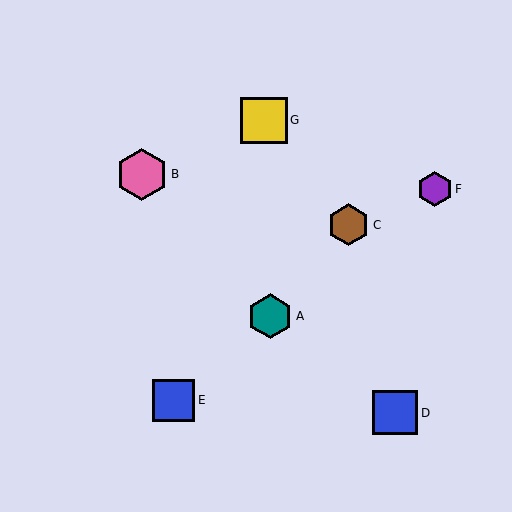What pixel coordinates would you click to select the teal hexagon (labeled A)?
Click at (270, 316) to select the teal hexagon A.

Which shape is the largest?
The pink hexagon (labeled B) is the largest.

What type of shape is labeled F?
Shape F is a purple hexagon.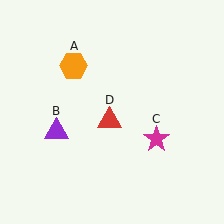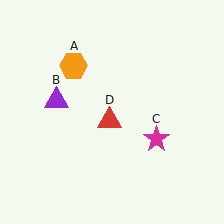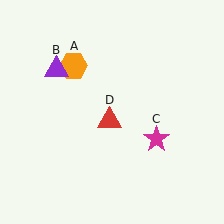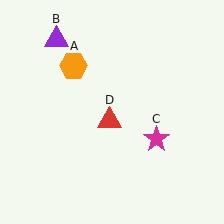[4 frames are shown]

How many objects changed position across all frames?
1 object changed position: purple triangle (object B).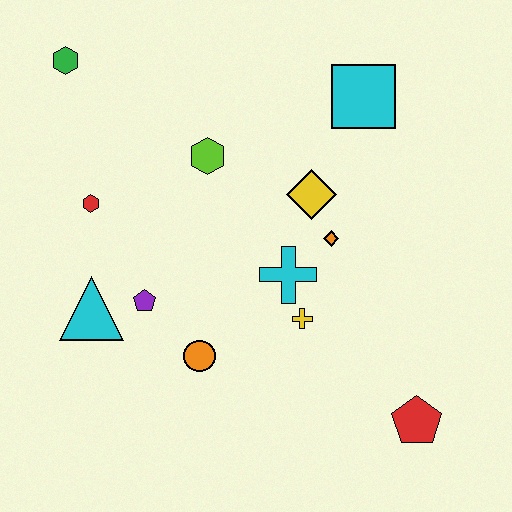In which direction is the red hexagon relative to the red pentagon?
The red hexagon is to the left of the red pentagon.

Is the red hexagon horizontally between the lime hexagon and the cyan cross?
No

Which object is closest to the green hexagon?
The red hexagon is closest to the green hexagon.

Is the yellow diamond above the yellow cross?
Yes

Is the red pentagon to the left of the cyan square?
No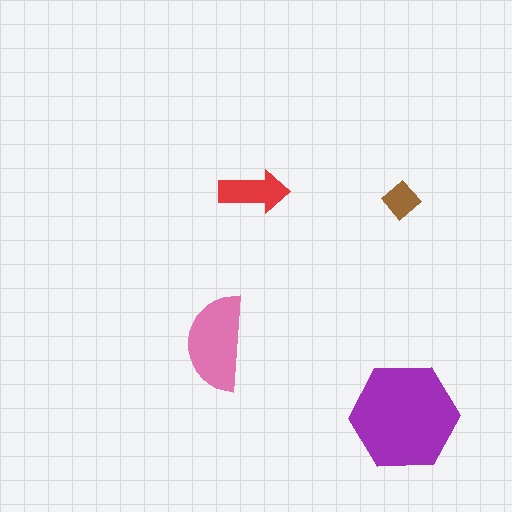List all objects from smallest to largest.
The brown diamond, the red arrow, the pink semicircle, the purple hexagon.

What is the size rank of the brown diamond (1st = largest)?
4th.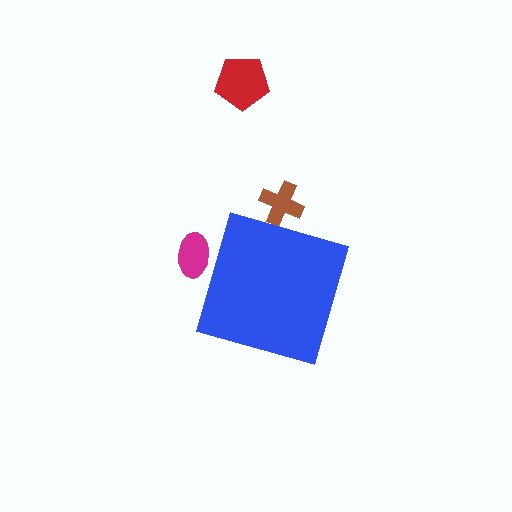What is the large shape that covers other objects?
A blue diamond.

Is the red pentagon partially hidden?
No, the red pentagon is fully visible.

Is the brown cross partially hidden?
Yes, the brown cross is partially hidden behind the blue diamond.